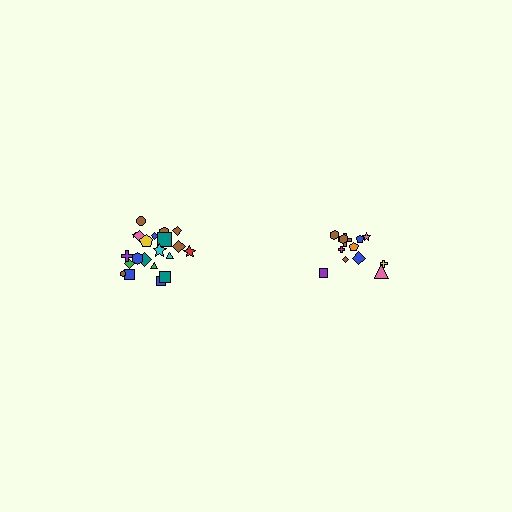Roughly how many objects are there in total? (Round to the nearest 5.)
Roughly 35 objects in total.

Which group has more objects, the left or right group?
The left group.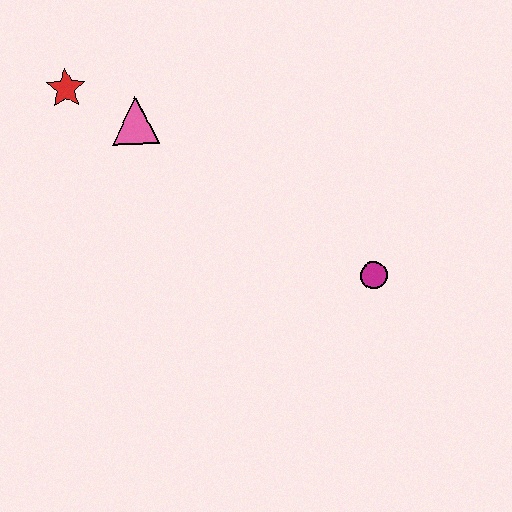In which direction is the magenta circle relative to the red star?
The magenta circle is to the right of the red star.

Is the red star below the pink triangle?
No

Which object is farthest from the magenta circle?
The red star is farthest from the magenta circle.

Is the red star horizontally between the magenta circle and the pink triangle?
No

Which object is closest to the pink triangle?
The red star is closest to the pink triangle.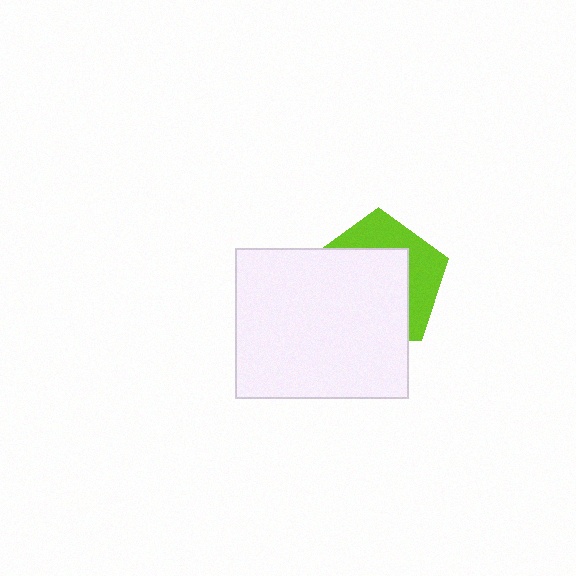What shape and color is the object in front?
The object in front is a white rectangle.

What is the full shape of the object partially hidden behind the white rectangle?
The partially hidden object is a lime pentagon.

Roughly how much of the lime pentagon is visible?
A small part of it is visible (roughly 36%).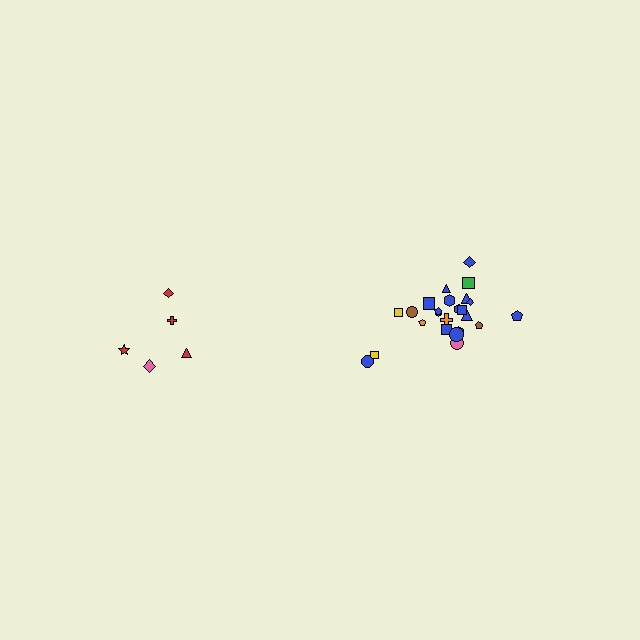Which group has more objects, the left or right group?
The right group.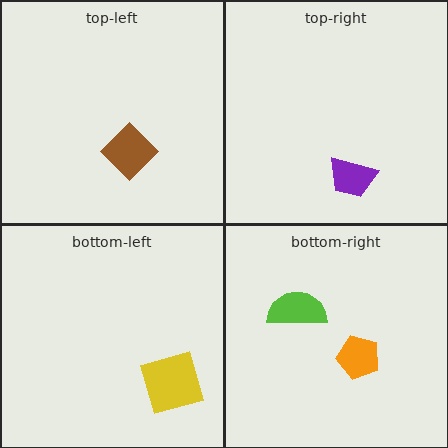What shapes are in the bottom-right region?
The lime semicircle, the orange pentagon.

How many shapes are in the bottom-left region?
1.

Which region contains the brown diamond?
The top-left region.